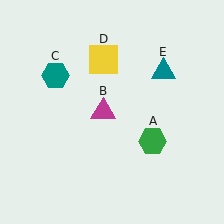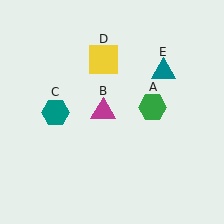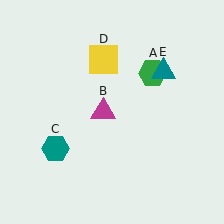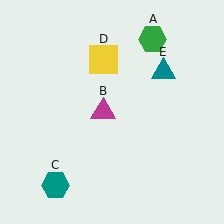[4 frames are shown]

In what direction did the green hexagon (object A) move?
The green hexagon (object A) moved up.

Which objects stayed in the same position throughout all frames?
Magenta triangle (object B) and yellow square (object D) and teal triangle (object E) remained stationary.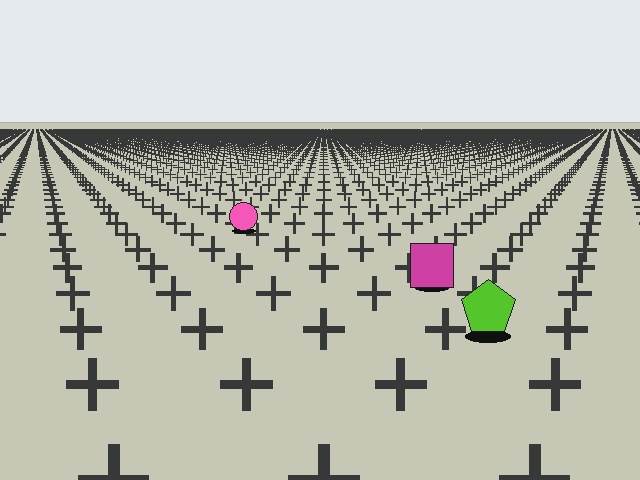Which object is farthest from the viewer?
The pink circle is farthest from the viewer. It appears smaller and the ground texture around it is denser.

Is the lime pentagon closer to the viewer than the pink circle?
Yes. The lime pentagon is closer — you can tell from the texture gradient: the ground texture is coarser near it.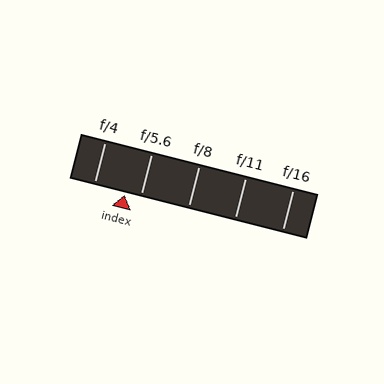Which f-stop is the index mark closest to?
The index mark is closest to f/5.6.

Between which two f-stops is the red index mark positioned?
The index mark is between f/4 and f/5.6.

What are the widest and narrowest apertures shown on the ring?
The widest aperture shown is f/4 and the narrowest is f/16.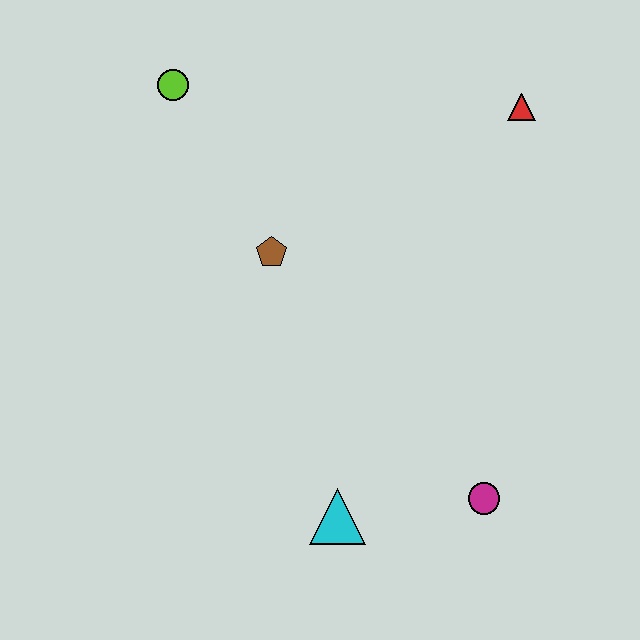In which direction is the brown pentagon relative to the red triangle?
The brown pentagon is to the left of the red triangle.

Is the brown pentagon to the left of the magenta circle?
Yes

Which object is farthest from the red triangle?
The cyan triangle is farthest from the red triangle.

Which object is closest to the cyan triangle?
The magenta circle is closest to the cyan triangle.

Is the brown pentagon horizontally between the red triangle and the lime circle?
Yes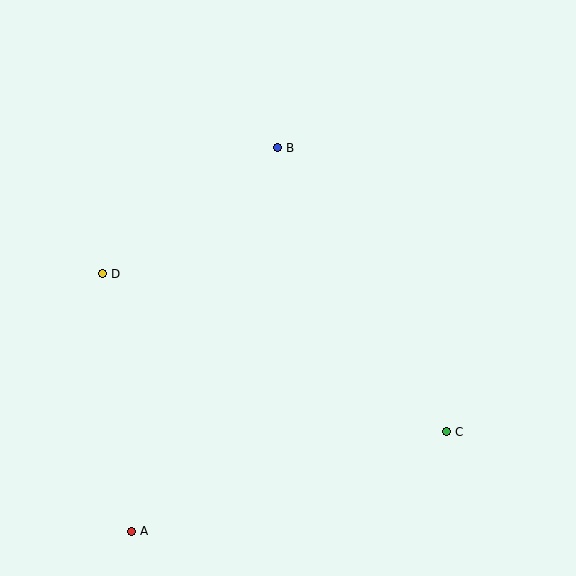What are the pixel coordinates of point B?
Point B is at (278, 148).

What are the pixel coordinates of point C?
Point C is at (447, 432).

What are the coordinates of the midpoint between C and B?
The midpoint between C and B is at (362, 290).